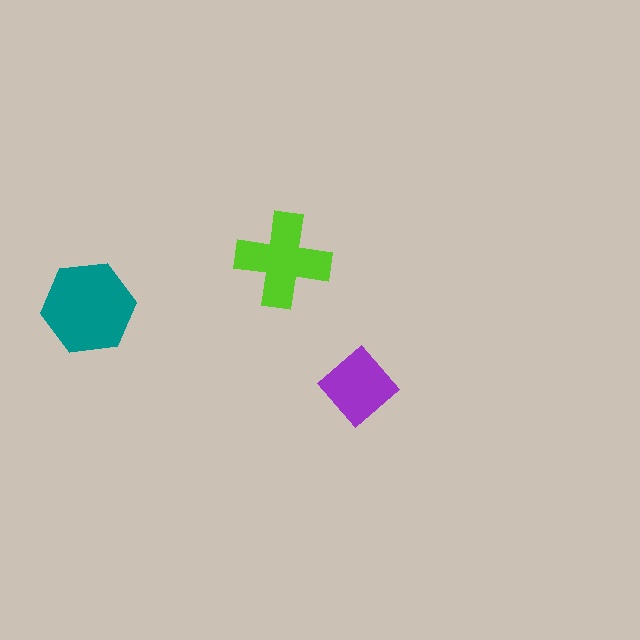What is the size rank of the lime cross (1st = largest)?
2nd.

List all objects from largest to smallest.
The teal hexagon, the lime cross, the purple diamond.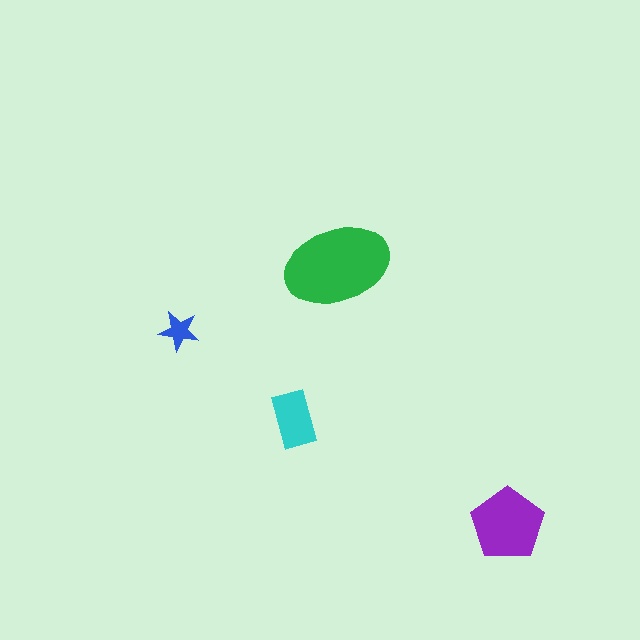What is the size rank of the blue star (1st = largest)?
4th.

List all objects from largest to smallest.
The green ellipse, the purple pentagon, the cyan rectangle, the blue star.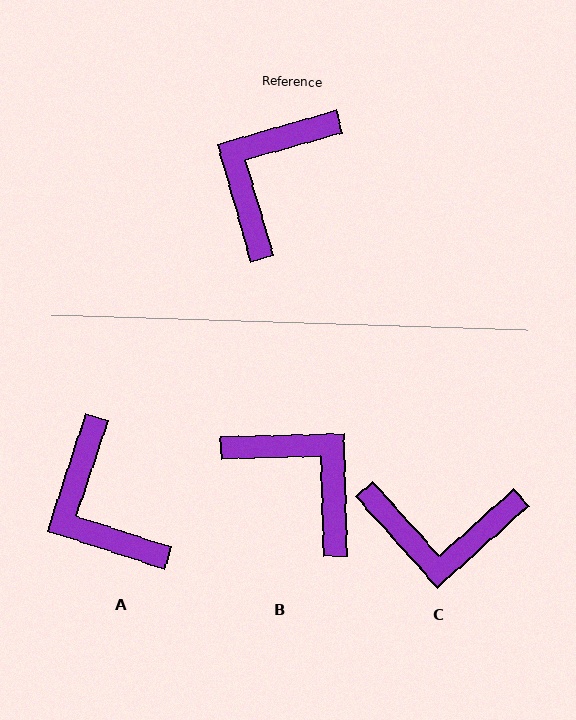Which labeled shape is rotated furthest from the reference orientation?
C, about 116 degrees away.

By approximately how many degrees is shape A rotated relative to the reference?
Approximately 56 degrees counter-clockwise.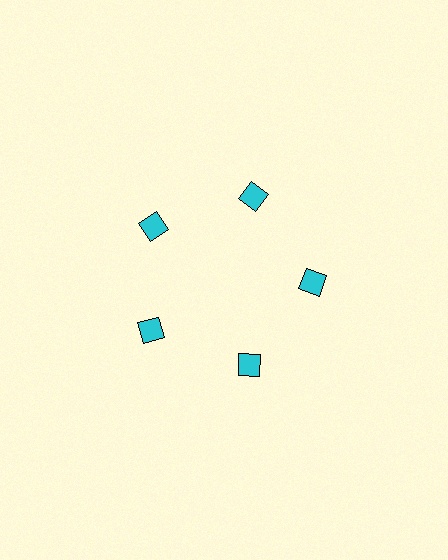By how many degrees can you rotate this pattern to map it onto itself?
The pattern maps onto itself every 72 degrees of rotation.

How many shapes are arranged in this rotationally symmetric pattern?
There are 5 shapes, arranged in 5 groups of 1.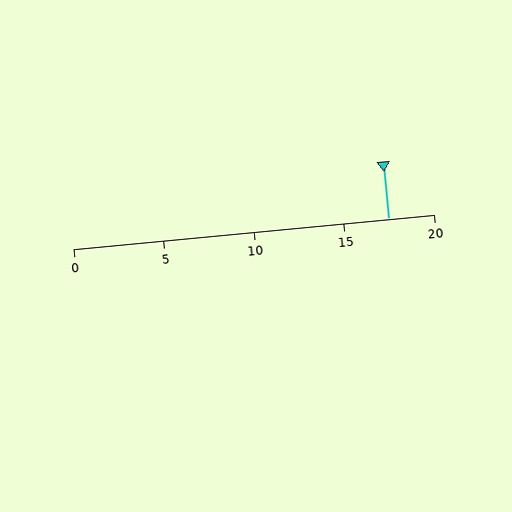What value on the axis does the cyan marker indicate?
The marker indicates approximately 17.5.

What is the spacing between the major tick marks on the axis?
The major ticks are spaced 5 apart.